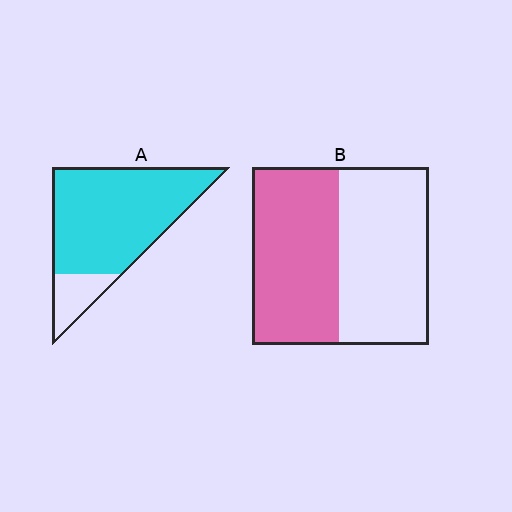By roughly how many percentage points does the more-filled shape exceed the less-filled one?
By roughly 35 percentage points (A over B).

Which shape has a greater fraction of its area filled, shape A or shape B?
Shape A.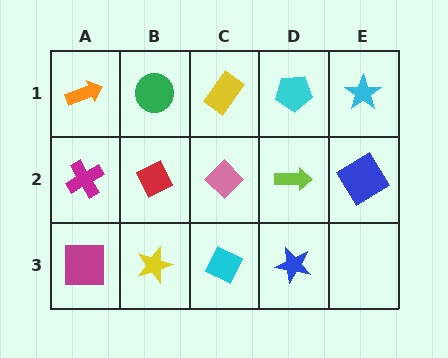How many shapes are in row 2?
5 shapes.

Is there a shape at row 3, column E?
No, that cell is empty.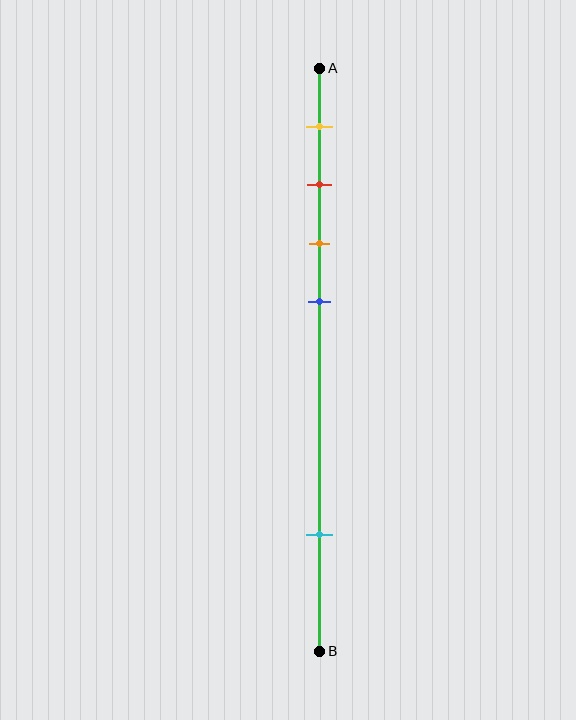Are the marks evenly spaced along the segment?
No, the marks are not evenly spaced.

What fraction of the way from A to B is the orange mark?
The orange mark is approximately 30% (0.3) of the way from A to B.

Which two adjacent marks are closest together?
The red and orange marks are the closest adjacent pair.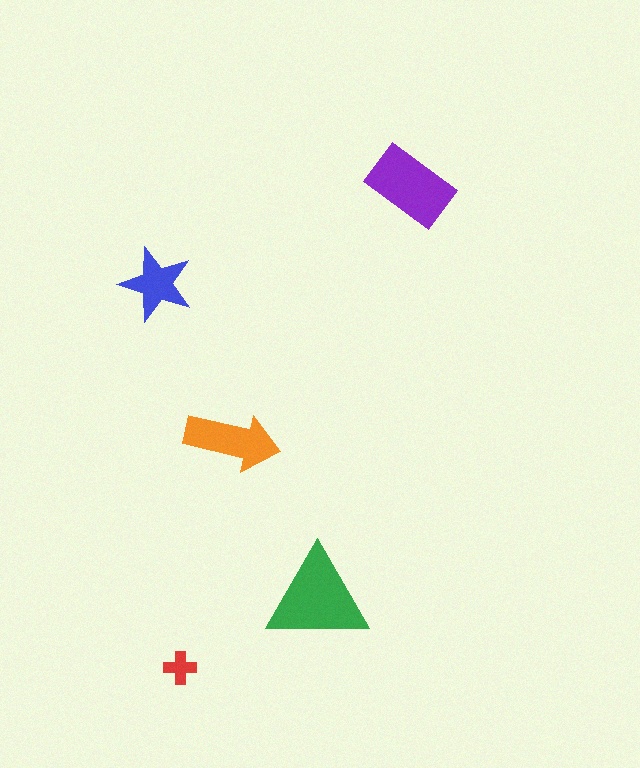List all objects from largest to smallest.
The green triangle, the purple rectangle, the orange arrow, the blue star, the red cross.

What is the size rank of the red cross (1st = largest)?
5th.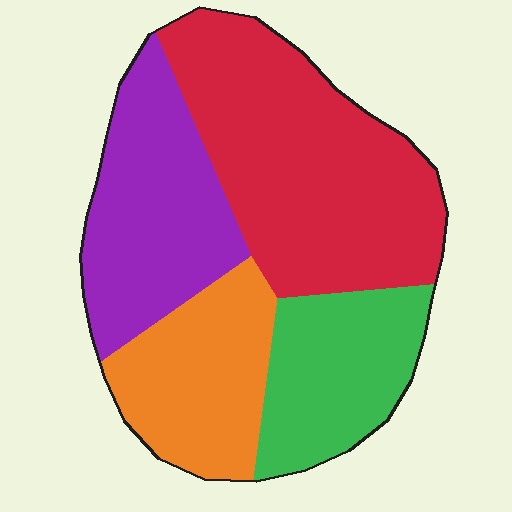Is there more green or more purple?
Purple.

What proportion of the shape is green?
Green covers 18% of the shape.